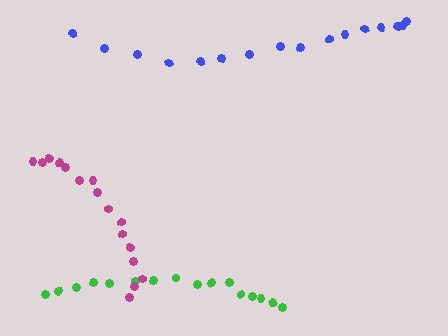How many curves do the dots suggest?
There are 3 distinct paths.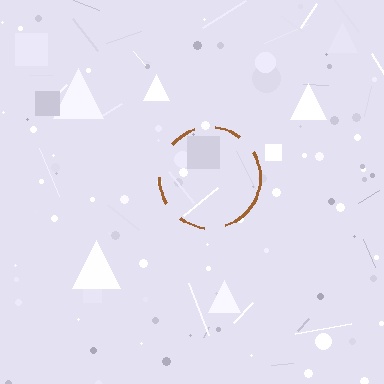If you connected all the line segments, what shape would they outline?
They would outline a circle.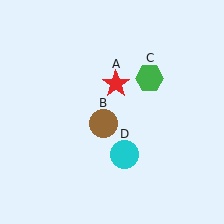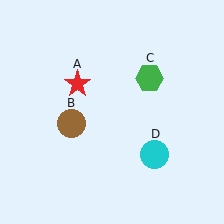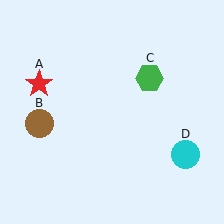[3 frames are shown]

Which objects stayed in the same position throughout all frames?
Green hexagon (object C) remained stationary.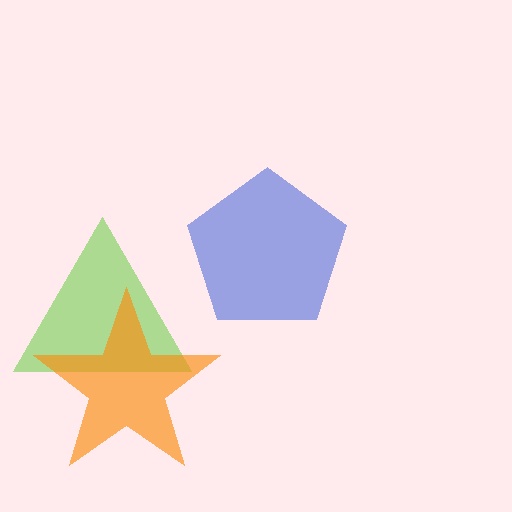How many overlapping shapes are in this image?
There are 3 overlapping shapes in the image.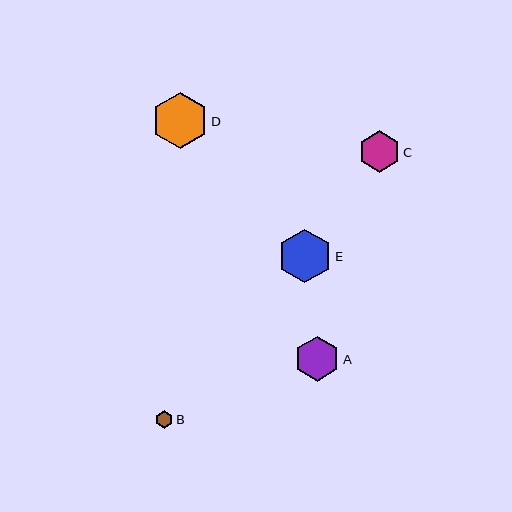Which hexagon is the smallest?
Hexagon B is the smallest with a size of approximately 17 pixels.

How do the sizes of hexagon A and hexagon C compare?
Hexagon A and hexagon C are approximately the same size.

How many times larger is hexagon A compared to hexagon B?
Hexagon A is approximately 2.6 times the size of hexagon B.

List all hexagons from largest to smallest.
From largest to smallest: D, E, A, C, B.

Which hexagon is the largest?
Hexagon D is the largest with a size of approximately 56 pixels.